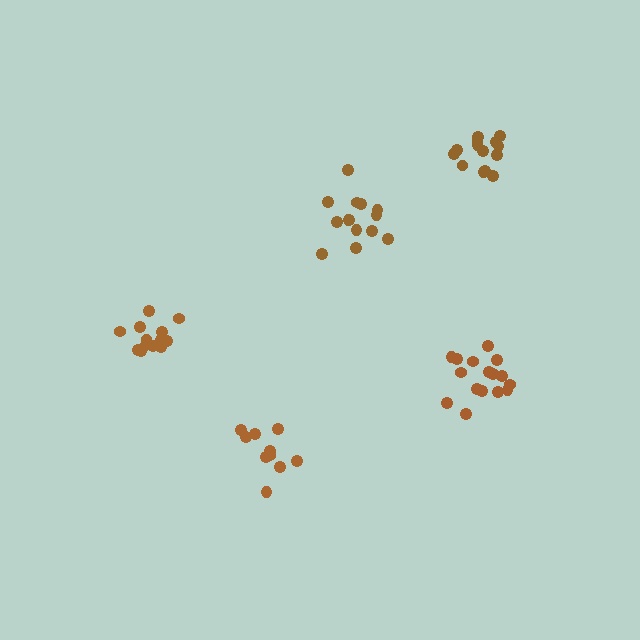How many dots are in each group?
Group 1: 10 dots, Group 2: 16 dots, Group 3: 13 dots, Group 4: 14 dots, Group 5: 14 dots (67 total).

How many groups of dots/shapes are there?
There are 5 groups.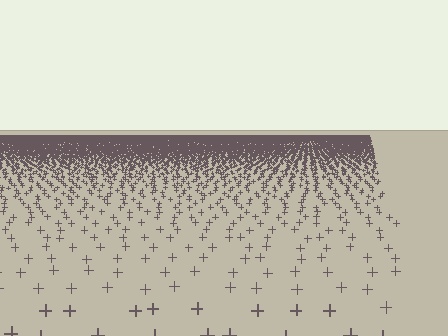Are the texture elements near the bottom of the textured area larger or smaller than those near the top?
Larger. Near the bottom, elements are closer to the viewer and appear at a bigger on-screen size.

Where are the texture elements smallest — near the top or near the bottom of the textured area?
Near the top.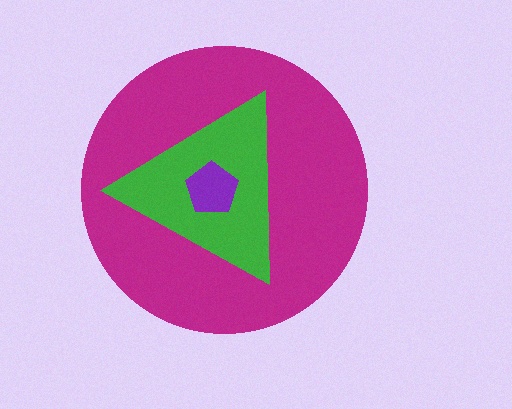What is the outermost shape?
The magenta circle.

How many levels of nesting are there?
3.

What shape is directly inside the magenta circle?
The green triangle.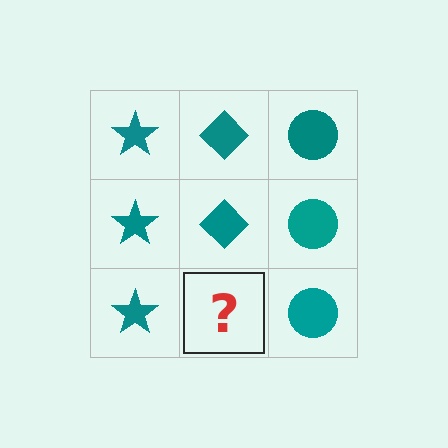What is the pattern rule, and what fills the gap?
The rule is that each column has a consistent shape. The gap should be filled with a teal diamond.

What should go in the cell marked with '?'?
The missing cell should contain a teal diamond.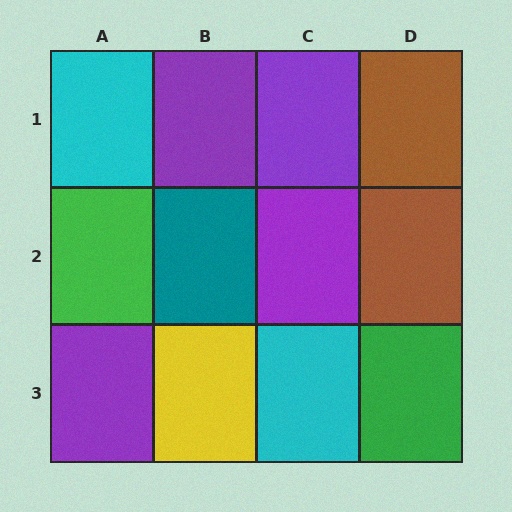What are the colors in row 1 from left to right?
Cyan, purple, purple, brown.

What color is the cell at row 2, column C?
Purple.